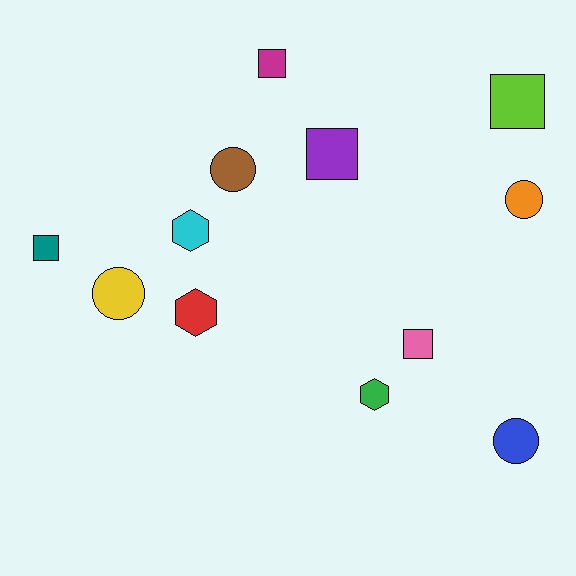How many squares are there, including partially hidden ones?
There are 5 squares.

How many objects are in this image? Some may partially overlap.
There are 12 objects.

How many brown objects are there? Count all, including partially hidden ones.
There is 1 brown object.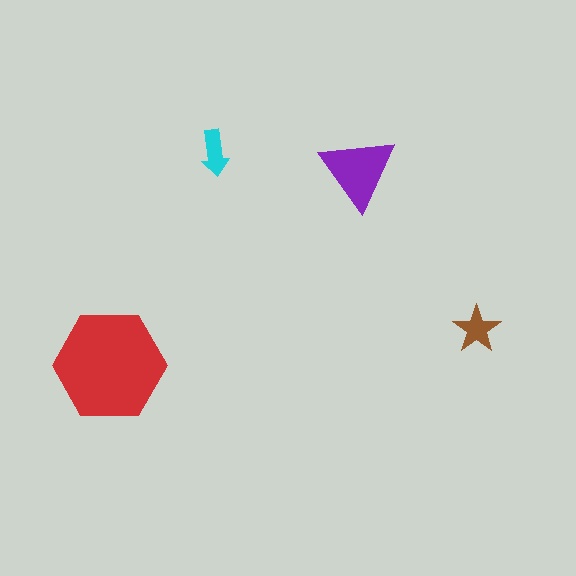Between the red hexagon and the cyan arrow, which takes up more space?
The red hexagon.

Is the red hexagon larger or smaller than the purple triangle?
Larger.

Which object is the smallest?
The cyan arrow.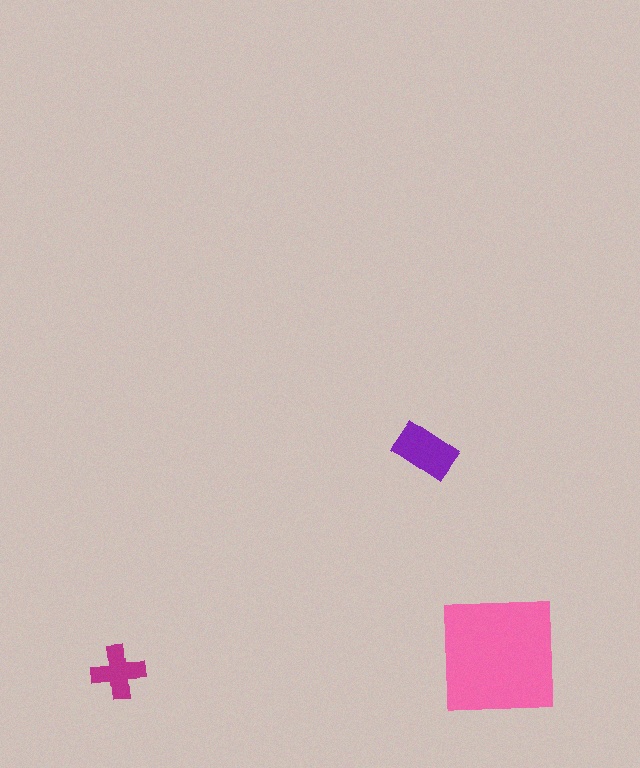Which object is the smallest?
The magenta cross.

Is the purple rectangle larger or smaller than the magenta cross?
Larger.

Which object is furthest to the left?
The magenta cross is leftmost.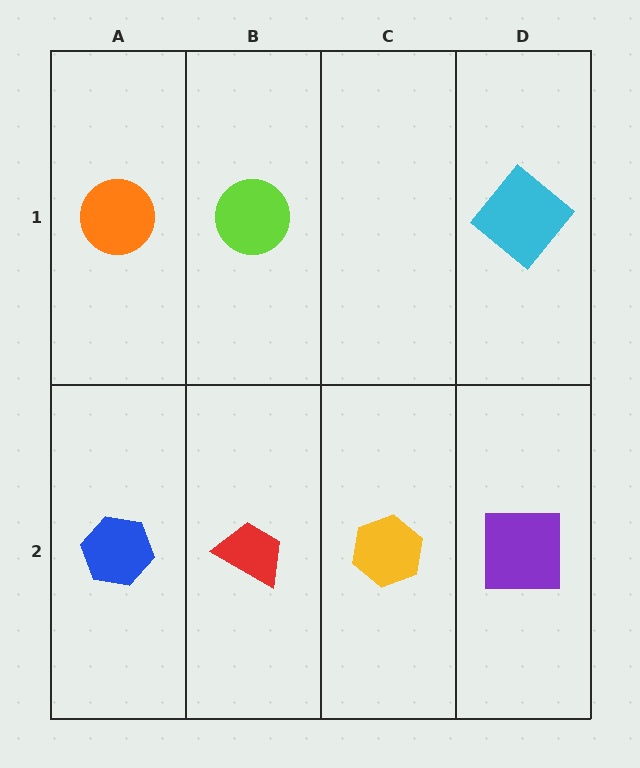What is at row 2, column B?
A red trapezoid.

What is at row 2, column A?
A blue hexagon.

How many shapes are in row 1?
3 shapes.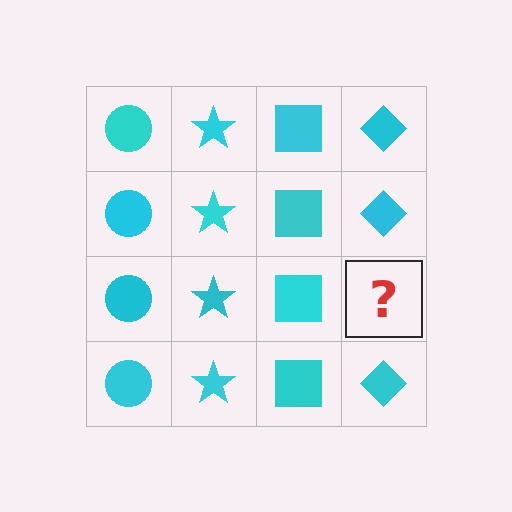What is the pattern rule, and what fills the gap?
The rule is that each column has a consistent shape. The gap should be filled with a cyan diamond.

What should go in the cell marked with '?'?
The missing cell should contain a cyan diamond.